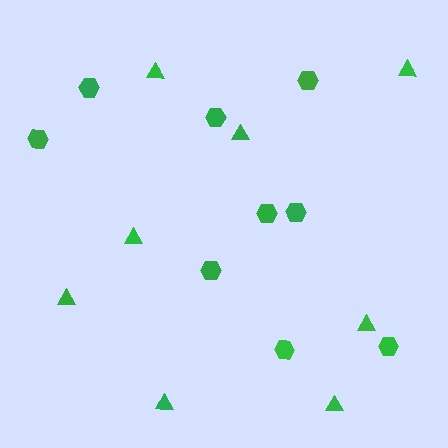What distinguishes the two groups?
There are 2 groups: one group of triangles (8) and one group of hexagons (9).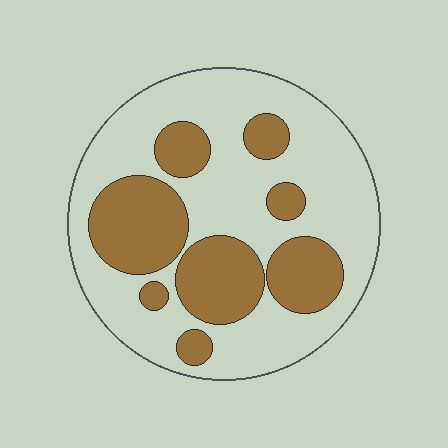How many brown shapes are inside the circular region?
8.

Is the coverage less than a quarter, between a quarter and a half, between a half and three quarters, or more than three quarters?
Between a quarter and a half.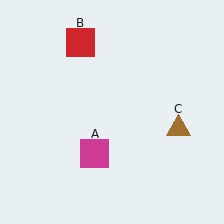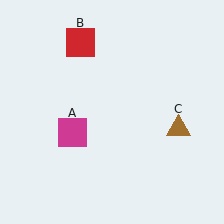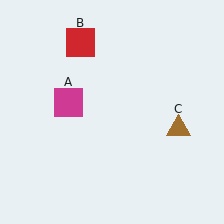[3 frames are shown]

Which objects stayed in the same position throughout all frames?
Red square (object B) and brown triangle (object C) remained stationary.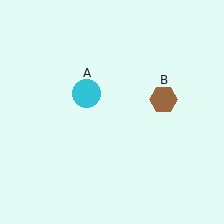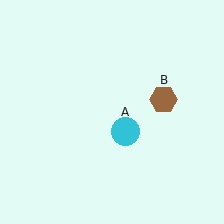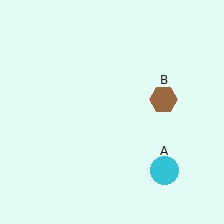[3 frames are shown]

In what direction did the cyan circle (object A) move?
The cyan circle (object A) moved down and to the right.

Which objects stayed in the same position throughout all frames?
Brown hexagon (object B) remained stationary.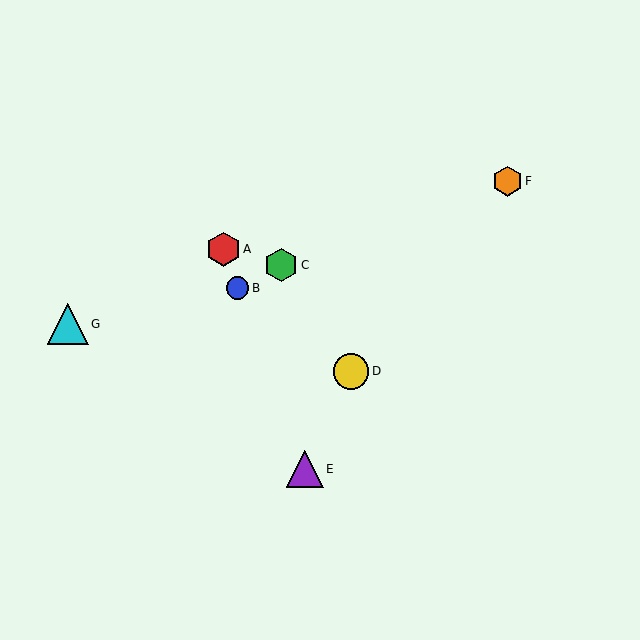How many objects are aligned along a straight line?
3 objects (A, B, E) are aligned along a straight line.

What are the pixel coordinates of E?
Object E is at (305, 469).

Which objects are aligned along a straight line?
Objects A, B, E are aligned along a straight line.